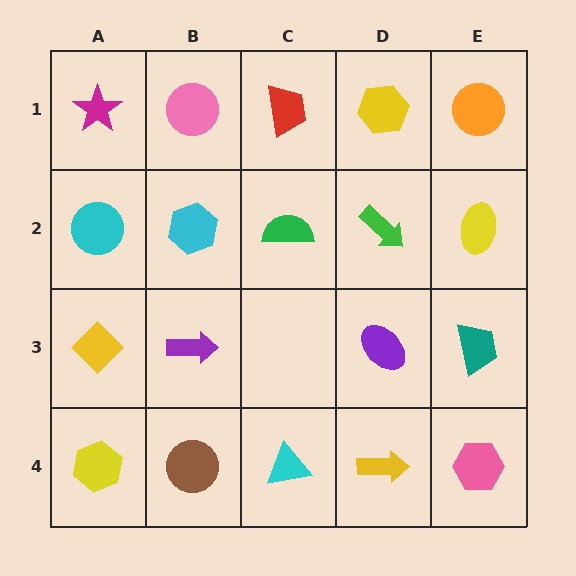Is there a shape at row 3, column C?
No, that cell is empty.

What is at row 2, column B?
A cyan hexagon.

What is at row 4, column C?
A cyan triangle.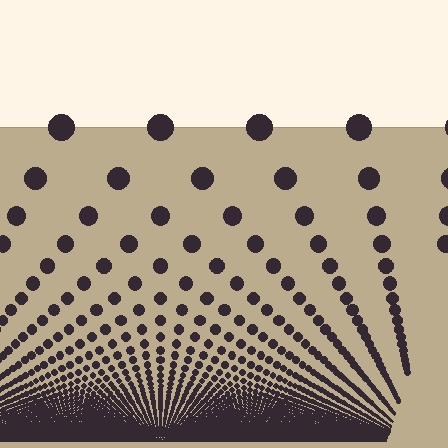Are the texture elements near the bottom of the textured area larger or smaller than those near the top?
Smaller. The gradient is inverted — elements near the bottom are smaller and denser.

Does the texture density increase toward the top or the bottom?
Density increases toward the bottom.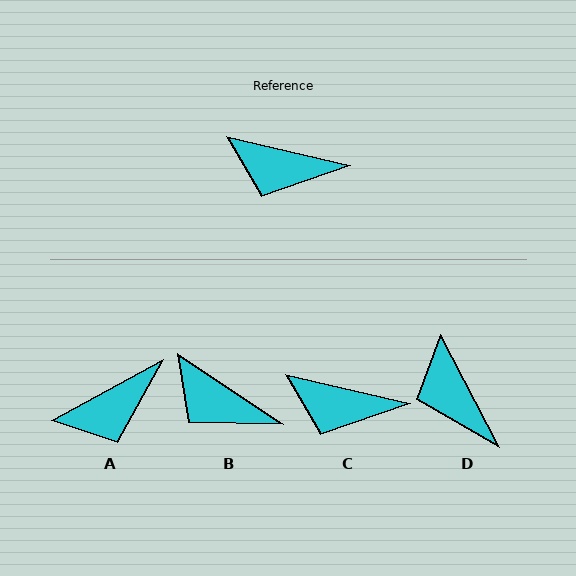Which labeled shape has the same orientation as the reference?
C.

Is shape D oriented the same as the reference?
No, it is off by about 50 degrees.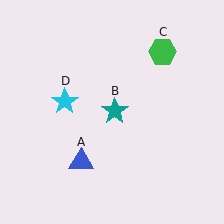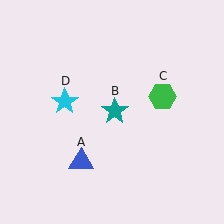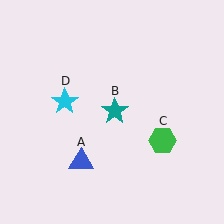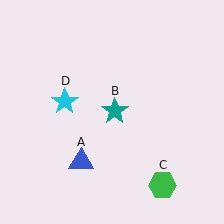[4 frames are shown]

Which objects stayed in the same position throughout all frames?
Blue triangle (object A) and teal star (object B) and cyan star (object D) remained stationary.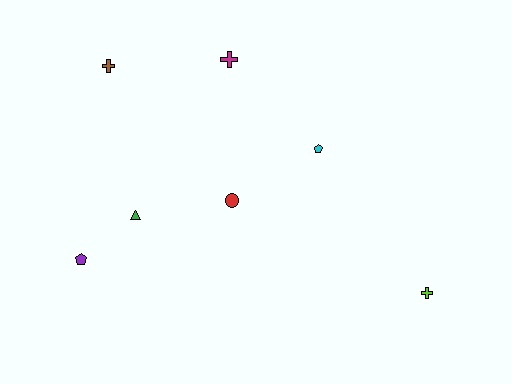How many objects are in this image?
There are 7 objects.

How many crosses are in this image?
There are 3 crosses.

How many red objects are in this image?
There is 1 red object.